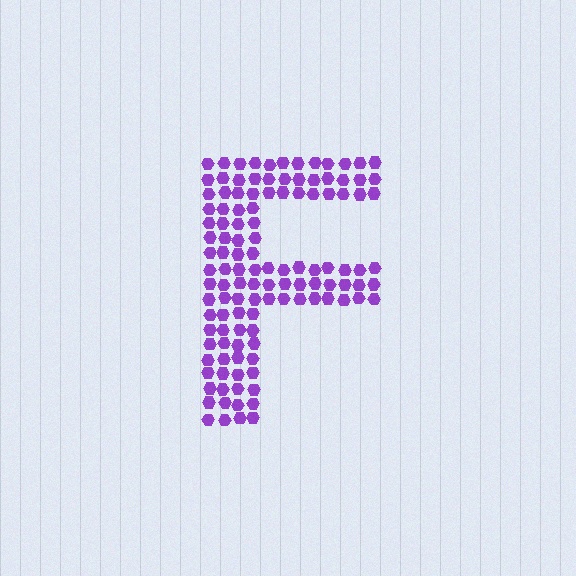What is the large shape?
The large shape is the letter F.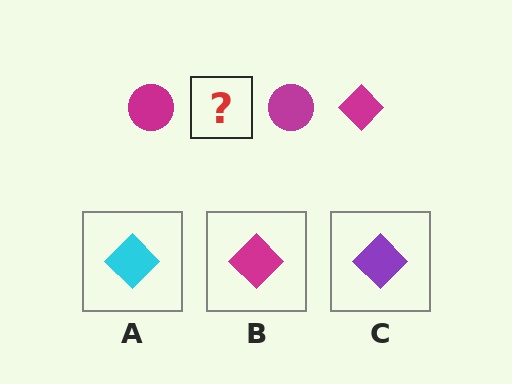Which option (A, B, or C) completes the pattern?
B.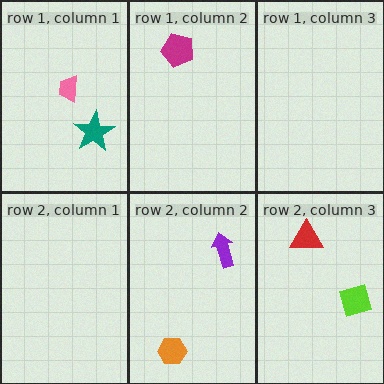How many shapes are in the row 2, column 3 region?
2.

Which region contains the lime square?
The row 2, column 3 region.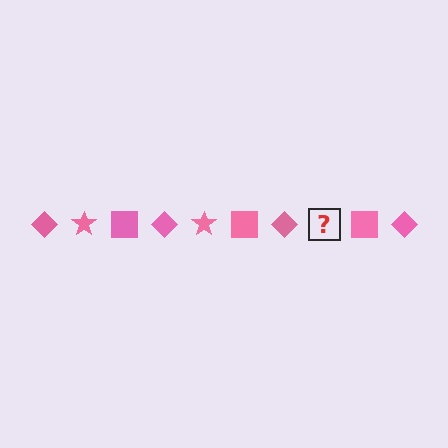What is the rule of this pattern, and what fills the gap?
The rule is that the pattern cycles through diamond, star, square shapes in pink. The gap should be filled with a pink star.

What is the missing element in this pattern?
The missing element is a pink star.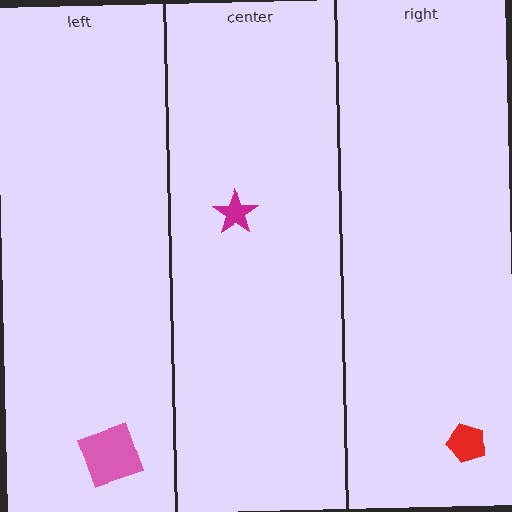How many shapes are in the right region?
1.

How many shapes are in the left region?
1.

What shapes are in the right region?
The red pentagon.